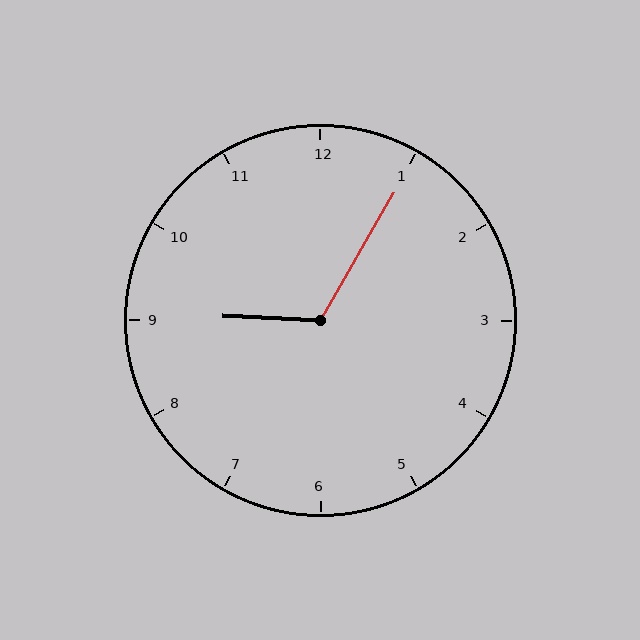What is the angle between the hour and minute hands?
Approximately 118 degrees.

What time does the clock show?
9:05.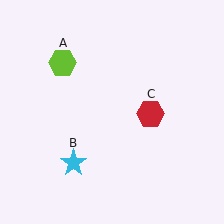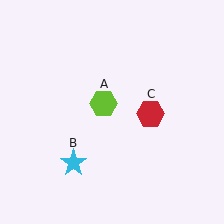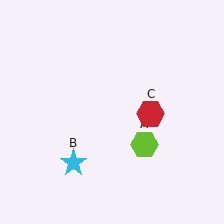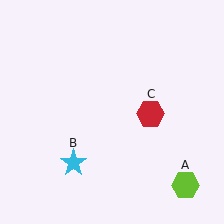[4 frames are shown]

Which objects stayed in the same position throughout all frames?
Cyan star (object B) and red hexagon (object C) remained stationary.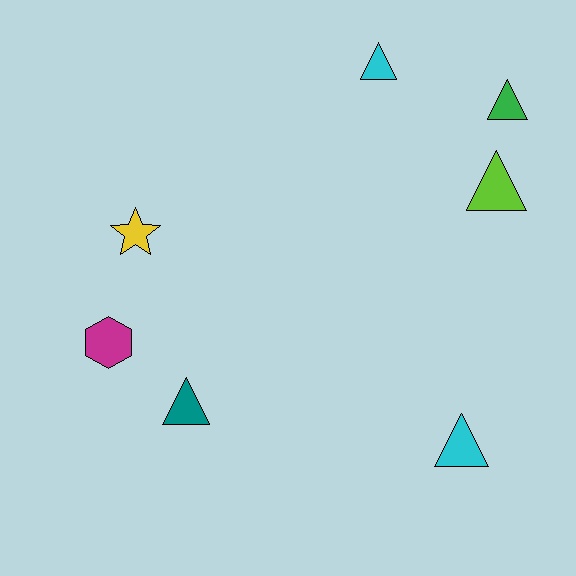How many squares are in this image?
There are no squares.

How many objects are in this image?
There are 7 objects.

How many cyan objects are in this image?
There are 2 cyan objects.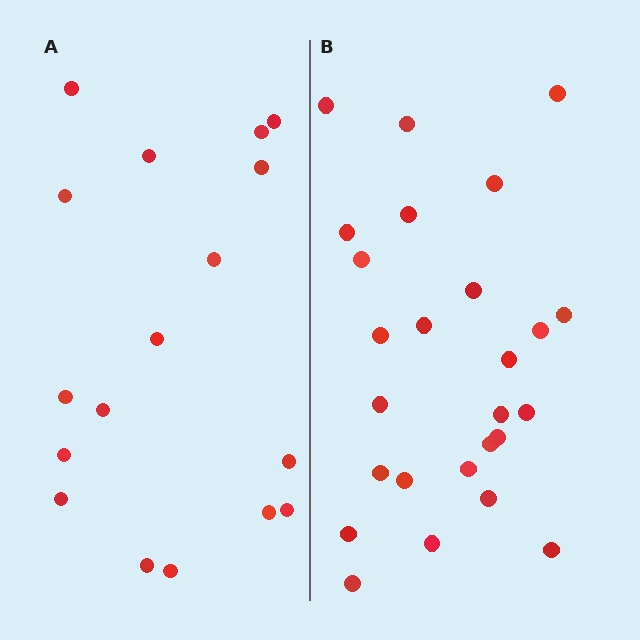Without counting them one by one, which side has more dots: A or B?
Region B (the right region) has more dots.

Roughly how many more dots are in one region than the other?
Region B has roughly 8 or so more dots than region A.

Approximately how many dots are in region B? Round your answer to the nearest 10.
About 30 dots. (The exact count is 26, which rounds to 30.)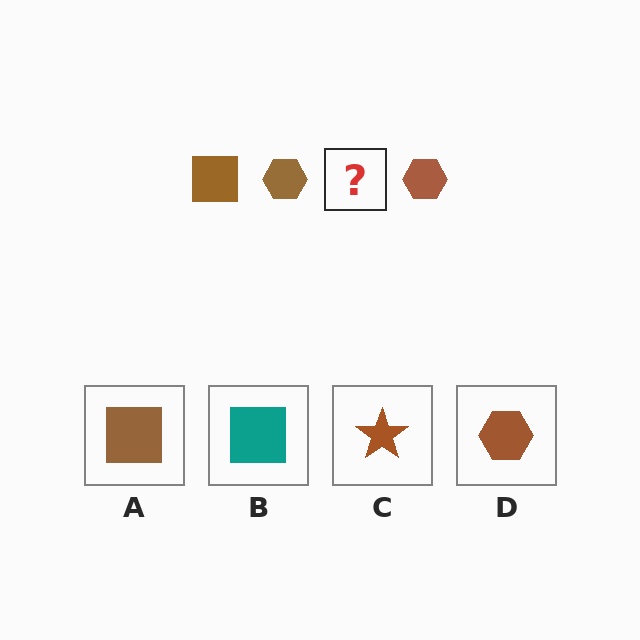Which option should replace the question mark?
Option A.